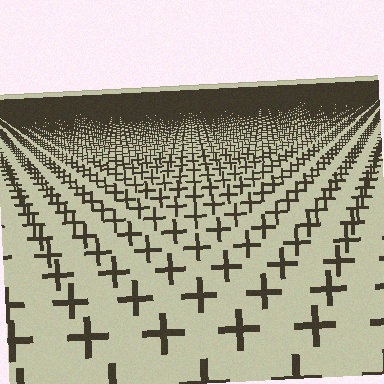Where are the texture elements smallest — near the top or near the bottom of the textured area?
Near the top.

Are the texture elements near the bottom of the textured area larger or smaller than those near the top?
Larger. Near the bottom, elements are closer to the viewer and appear at a bigger on-screen size.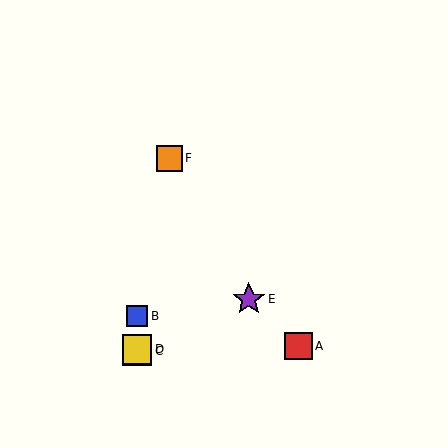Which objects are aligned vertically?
Objects B, C, D are aligned vertically.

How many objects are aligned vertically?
3 objects (B, C, D) are aligned vertically.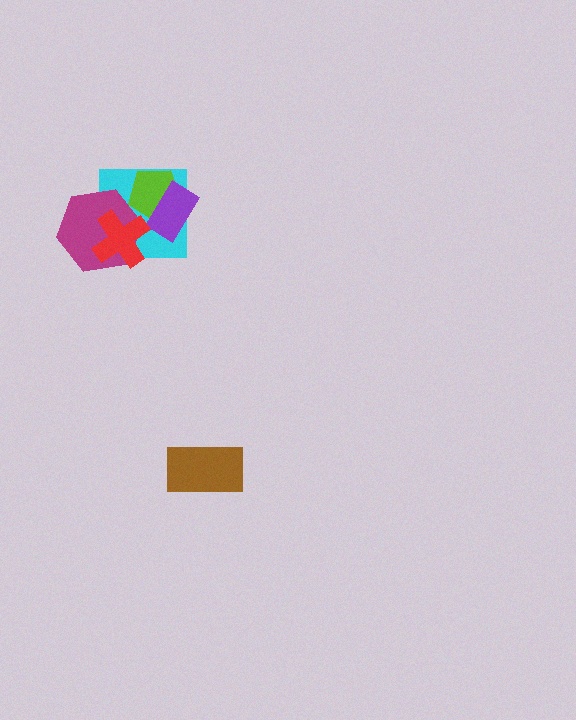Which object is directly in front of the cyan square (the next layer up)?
The lime pentagon is directly in front of the cyan square.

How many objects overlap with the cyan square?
4 objects overlap with the cyan square.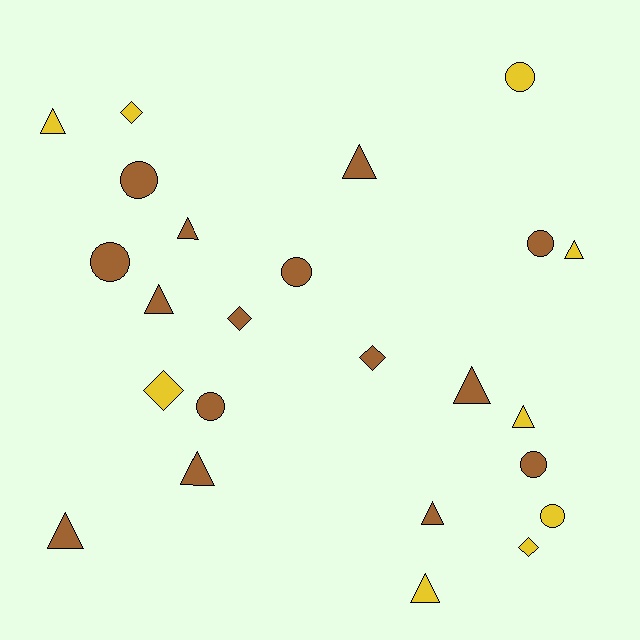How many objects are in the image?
There are 24 objects.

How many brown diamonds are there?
There are 2 brown diamonds.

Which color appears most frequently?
Brown, with 15 objects.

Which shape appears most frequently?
Triangle, with 11 objects.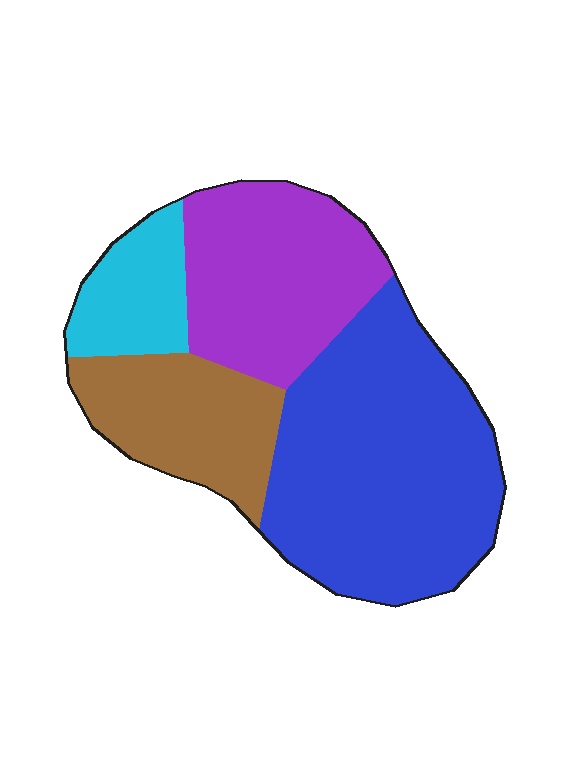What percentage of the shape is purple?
Purple takes up about one quarter (1/4) of the shape.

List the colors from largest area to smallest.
From largest to smallest: blue, purple, brown, cyan.